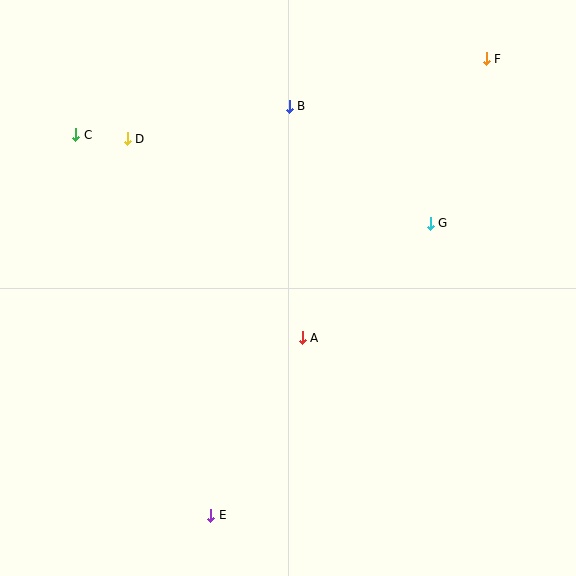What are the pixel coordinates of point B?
Point B is at (289, 106).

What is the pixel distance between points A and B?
The distance between A and B is 232 pixels.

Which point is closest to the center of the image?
Point A at (302, 338) is closest to the center.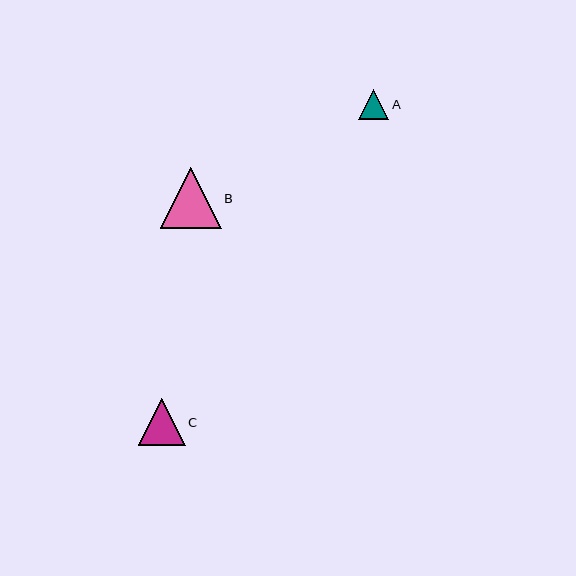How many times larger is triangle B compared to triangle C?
Triangle B is approximately 1.3 times the size of triangle C.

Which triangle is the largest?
Triangle B is the largest with a size of approximately 61 pixels.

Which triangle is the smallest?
Triangle A is the smallest with a size of approximately 31 pixels.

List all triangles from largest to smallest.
From largest to smallest: B, C, A.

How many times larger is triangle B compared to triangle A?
Triangle B is approximately 2.0 times the size of triangle A.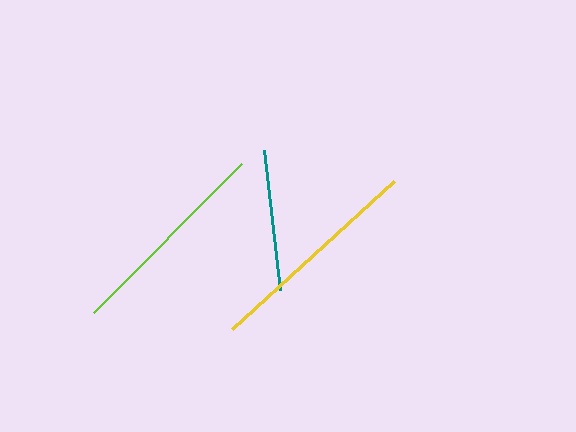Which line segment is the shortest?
The teal line is the shortest at approximately 141 pixels.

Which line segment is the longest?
The yellow line is the longest at approximately 220 pixels.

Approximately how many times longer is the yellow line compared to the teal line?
The yellow line is approximately 1.6 times the length of the teal line.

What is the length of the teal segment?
The teal segment is approximately 141 pixels long.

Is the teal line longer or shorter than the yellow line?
The yellow line is longer than the teal line.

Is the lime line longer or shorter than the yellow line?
The yellow line is longer than the lime line.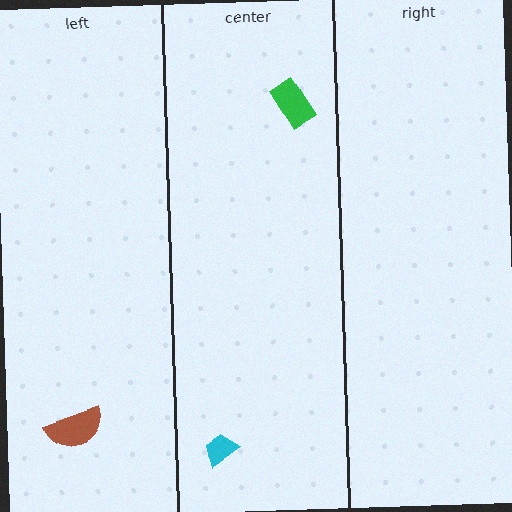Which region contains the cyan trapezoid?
The center region.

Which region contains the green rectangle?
The center region.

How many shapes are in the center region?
2.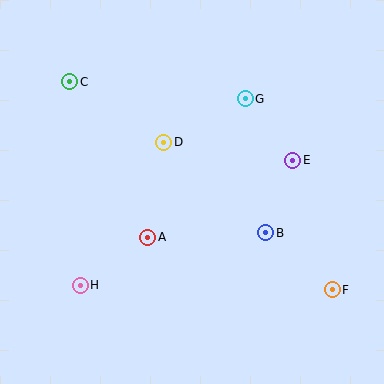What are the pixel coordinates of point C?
Point C is at (70, 82).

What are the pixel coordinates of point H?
Point H is at (80, 285).